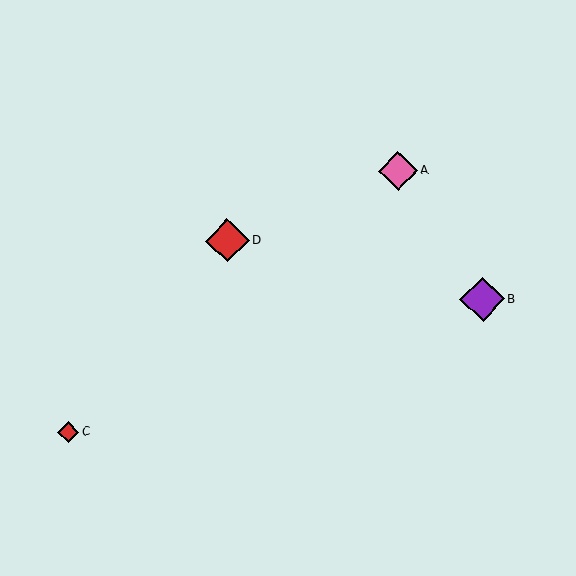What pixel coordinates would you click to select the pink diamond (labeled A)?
Click at (398, 171) to select the pink diamond A.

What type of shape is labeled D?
Shape D is a red diamond.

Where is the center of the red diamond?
The center of the red diamond is at (227, 240).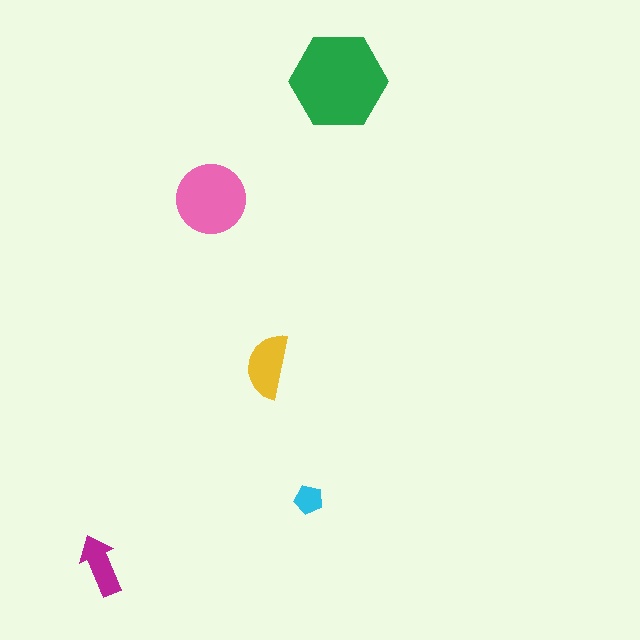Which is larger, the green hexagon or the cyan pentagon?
The green hexagon.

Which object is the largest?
The green hexagon.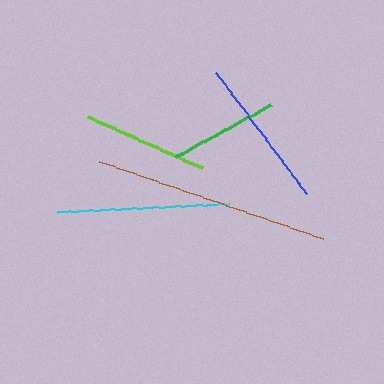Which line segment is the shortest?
The green line is the shortest at approximately 110 pixels.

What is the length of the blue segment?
The blue segment is approximately 151 pixels long.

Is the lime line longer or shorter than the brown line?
The brown line is longer than the lime line.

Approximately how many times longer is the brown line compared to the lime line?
The brown line is approximately 1.9 times the length of the lime line.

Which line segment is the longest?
The brown line is the longest at approximately 236 pixels.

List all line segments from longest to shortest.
From longest to shortest: brown, cyan, blue, lime, green.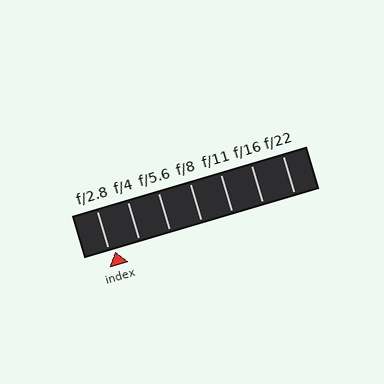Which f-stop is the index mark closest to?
The index mark is closest to f/2.8.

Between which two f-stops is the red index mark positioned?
The index mark is between f/2.8 and f/4.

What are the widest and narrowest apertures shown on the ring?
The widest aperture shown is f/2.8 and the narrowest is f/22.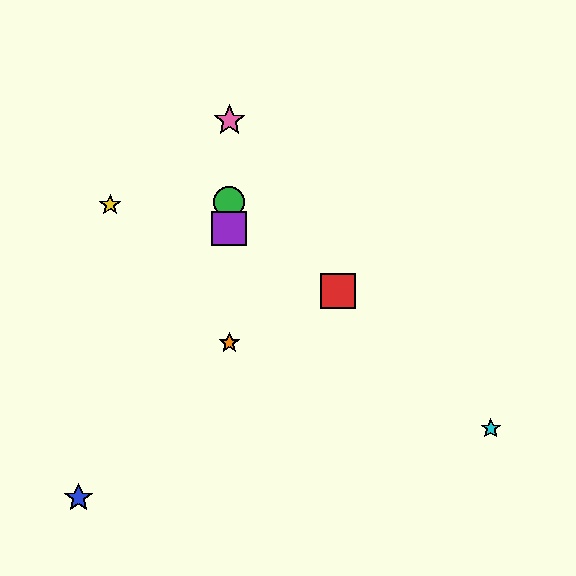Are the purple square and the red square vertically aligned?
No, the purple square is at x≈229 and the red square is at x≈338.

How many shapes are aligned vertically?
4 shapes (the green circle, the purple square, the orange star, the pink star) are aligned vertically.